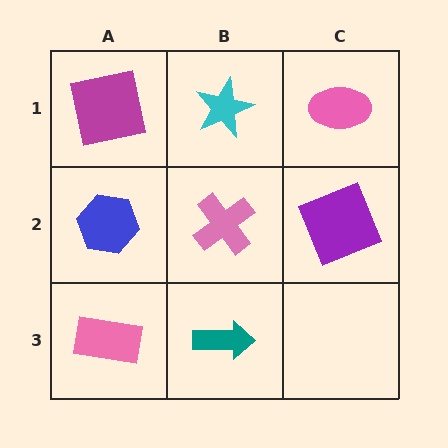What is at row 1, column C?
A pink ellipse.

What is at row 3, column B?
A teal arrow.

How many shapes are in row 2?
3 shapes.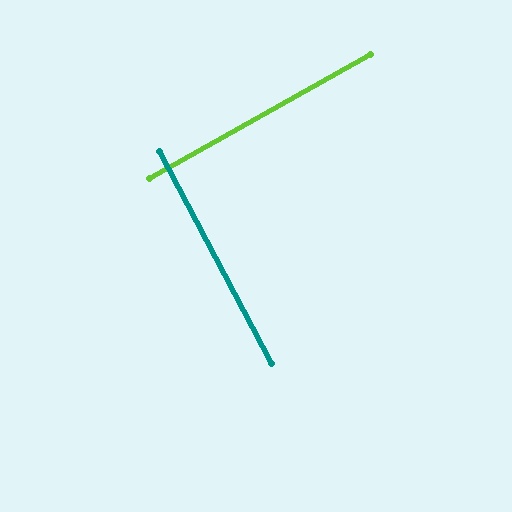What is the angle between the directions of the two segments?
Approximately 89 degrees.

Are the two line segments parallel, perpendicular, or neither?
Perpendicular — they meet at approximately 89°.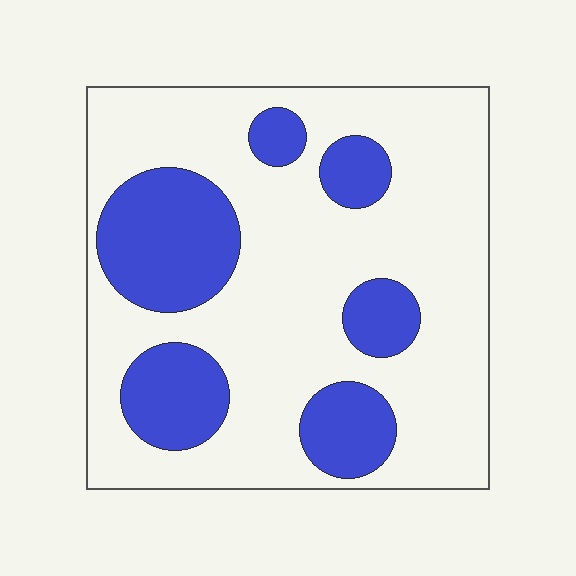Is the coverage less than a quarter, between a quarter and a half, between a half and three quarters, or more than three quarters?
Between a quarter and a half.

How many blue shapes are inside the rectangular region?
6.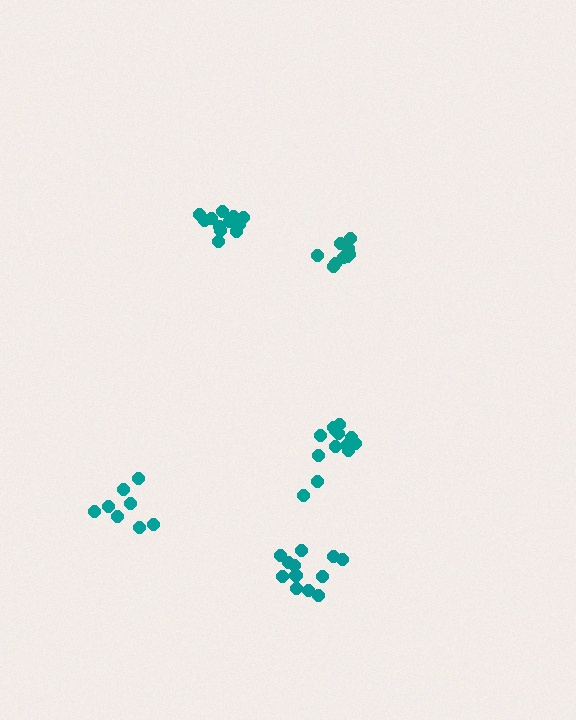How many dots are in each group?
Group 1: 10 dots, Group 2: 8 dots, Group 3: 13 dots, Group 4: 13 dots, Group 5: 12 dots (56 total).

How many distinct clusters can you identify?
There are 5 distinct clusters.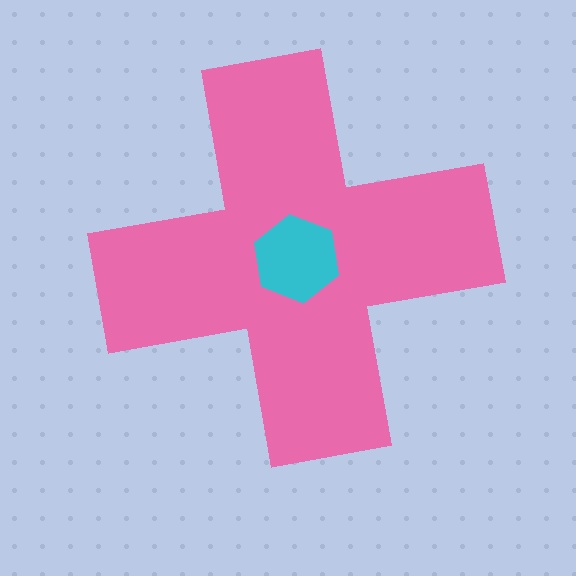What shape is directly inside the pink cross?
The cyan hexagon.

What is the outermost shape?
The pink cross.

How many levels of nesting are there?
2.